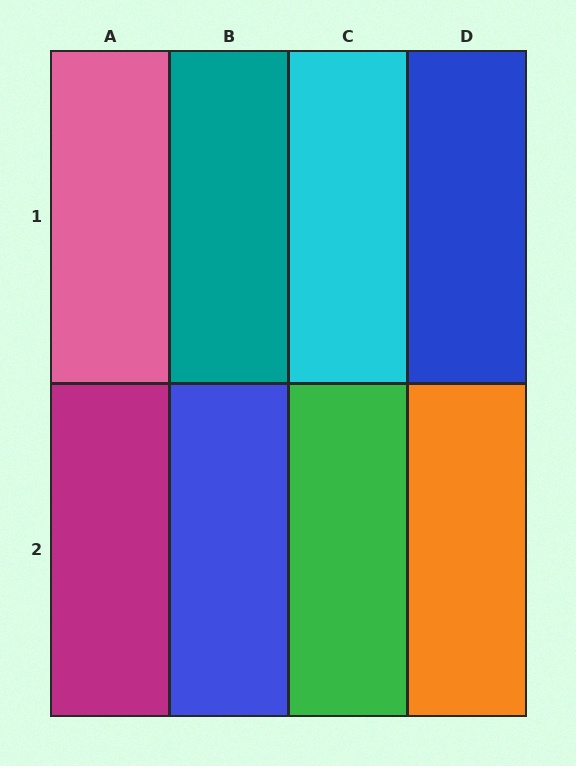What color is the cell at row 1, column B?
Teal.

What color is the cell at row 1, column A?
Pink.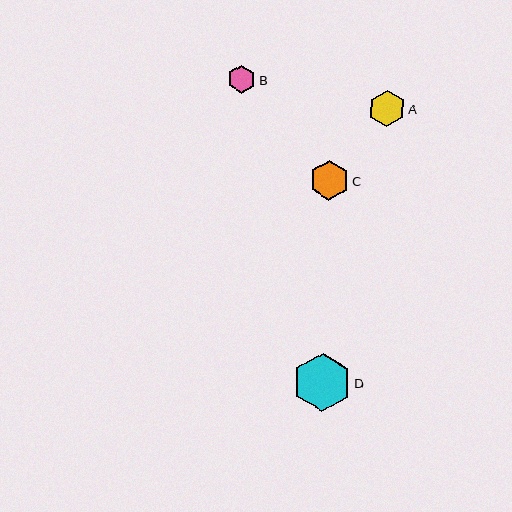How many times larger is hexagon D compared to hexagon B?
Hexagon D is approximately 2.1 times the size of hexagon B.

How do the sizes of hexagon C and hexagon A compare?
Hexagon C and hexagon A are approximately the same size.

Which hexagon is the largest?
Hexagon D is the largest with a size of approximately 58 pixels.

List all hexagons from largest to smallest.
From largest to smallest: D, C, A, B.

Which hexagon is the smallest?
Hexagon B is the smallest with a size of approximately 28 pixels.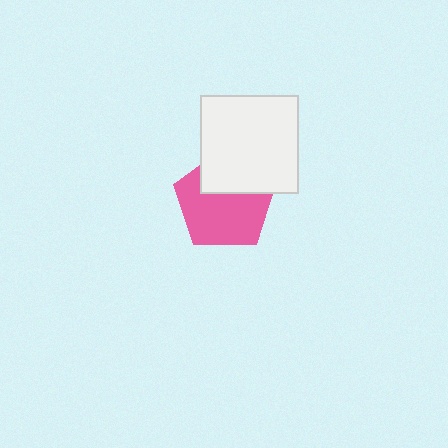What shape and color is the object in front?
The object in front is a white square.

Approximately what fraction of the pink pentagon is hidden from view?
Roughly 33% of the pink pentagon is hidden behind the white square.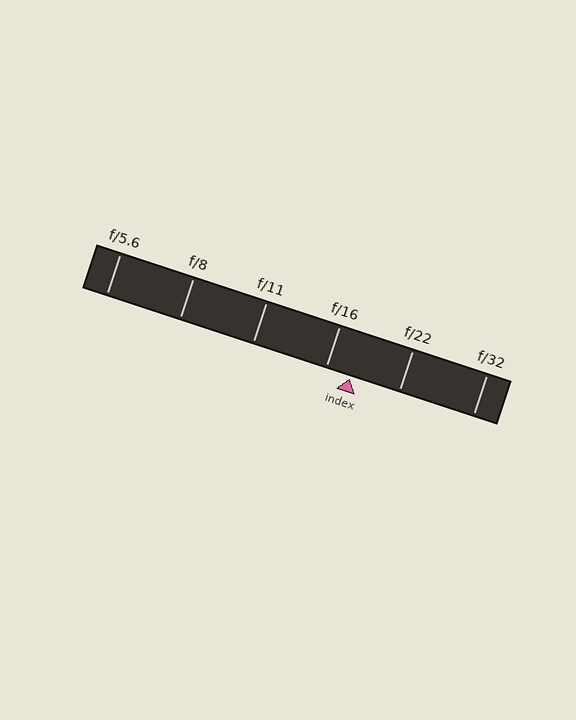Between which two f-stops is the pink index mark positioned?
The index mark is between f/16 and f/22.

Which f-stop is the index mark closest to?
The index mark is closest to f/16.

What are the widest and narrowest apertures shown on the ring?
The widest aperture shown is f/5.6 and the narrowest is f/32.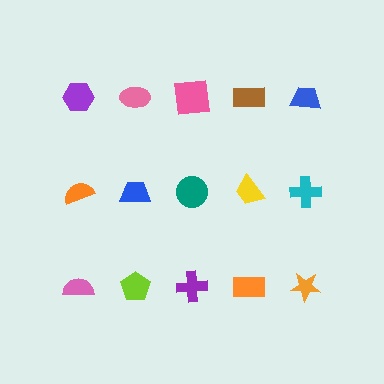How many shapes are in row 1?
5 shapes.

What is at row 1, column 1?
A purple hexagon.